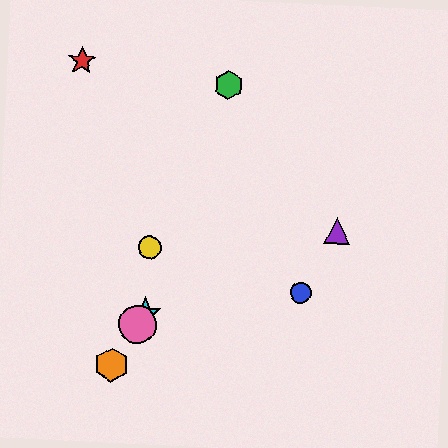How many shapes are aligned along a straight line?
3 shapes (the orange hexagon, the cyan star, the pink circle) are aligned along a straight line.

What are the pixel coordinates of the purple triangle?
The purple triangle is at (337, 231).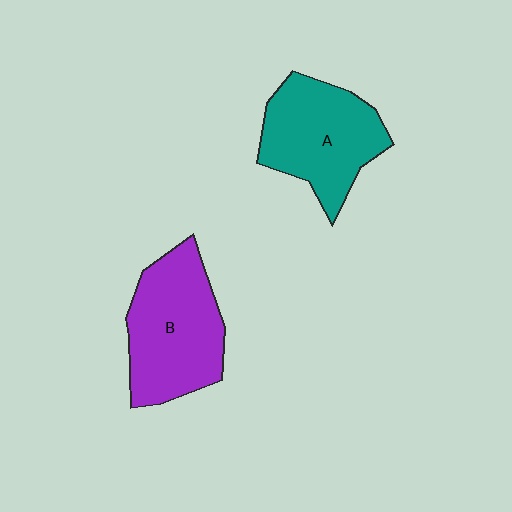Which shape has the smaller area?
Shape A (teal).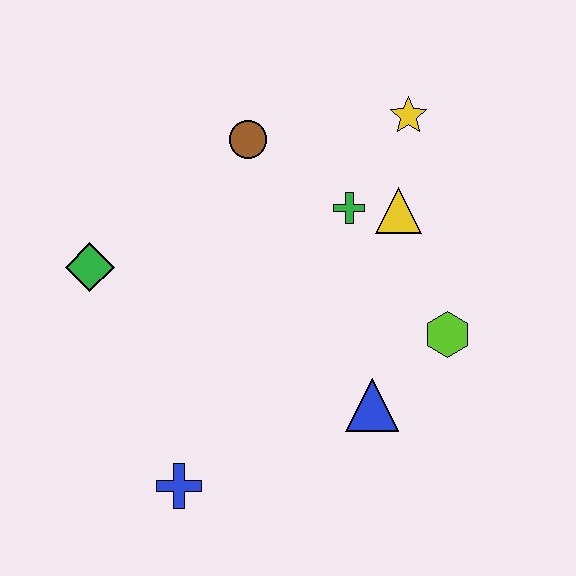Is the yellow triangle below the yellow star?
Yes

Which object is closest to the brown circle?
The green cross is closest to the brown circle.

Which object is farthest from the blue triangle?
The green diamond is farthest from the blue triangle.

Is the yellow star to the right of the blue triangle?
Yes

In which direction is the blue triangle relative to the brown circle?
The blue triangle is below the brown circle.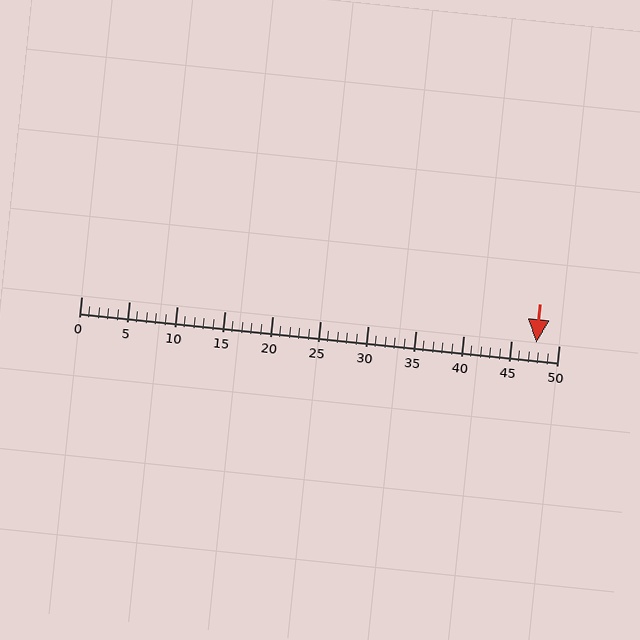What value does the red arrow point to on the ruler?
The red arrow points to approximately 48.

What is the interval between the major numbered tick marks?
The major tick marks are spaced 5 units apart.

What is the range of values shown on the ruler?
The ruler shows values from 0 to 50.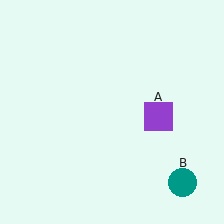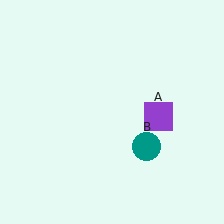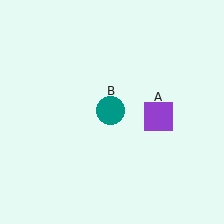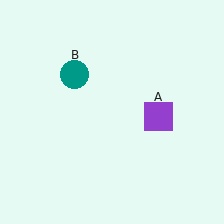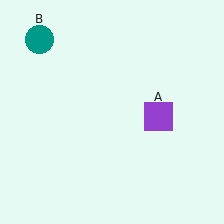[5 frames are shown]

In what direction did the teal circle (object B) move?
The teal circle (object B) moved up and to the left.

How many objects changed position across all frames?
1 object changed position: teal circle (object B).